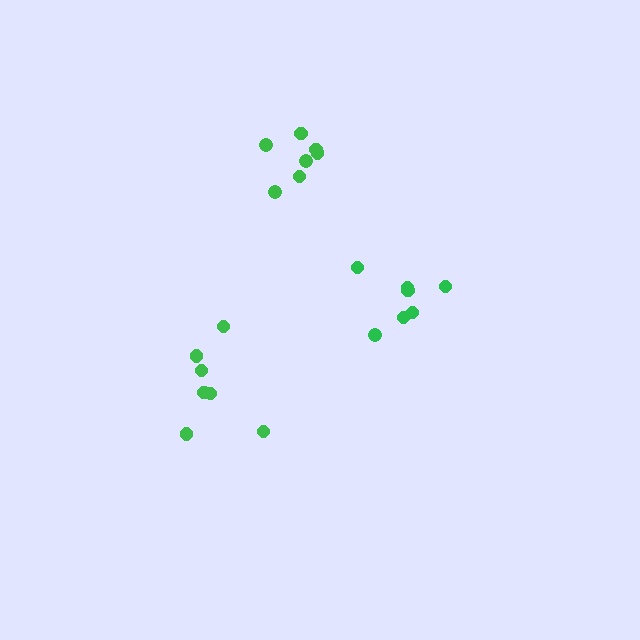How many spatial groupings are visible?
There are 3 spatial groupings.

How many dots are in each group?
Group 1: 7 dots, Group 2: 7 dots, Group 3: 7 dots (21 total).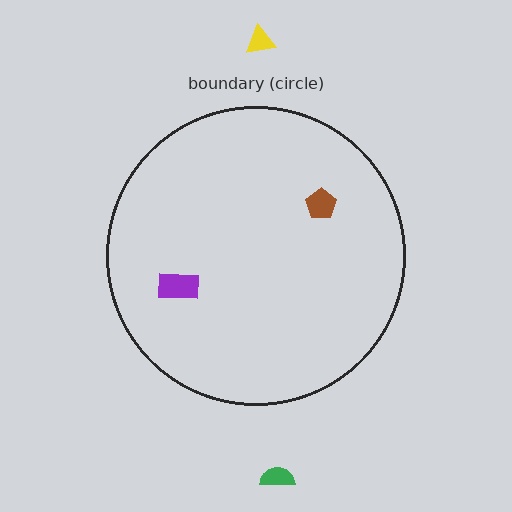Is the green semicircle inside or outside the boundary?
Outside.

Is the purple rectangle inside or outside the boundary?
Inside.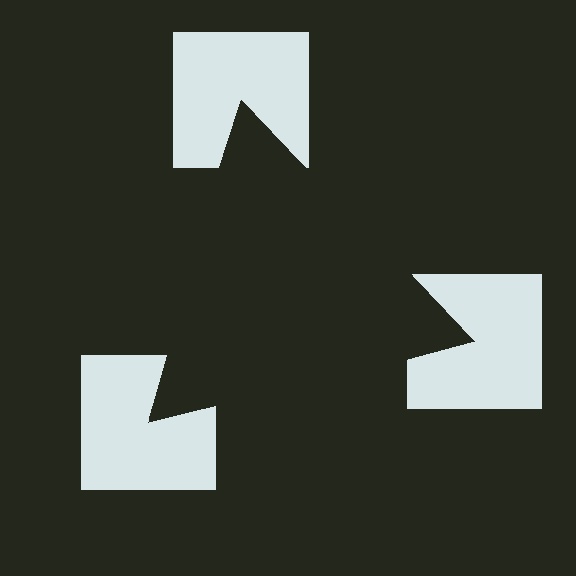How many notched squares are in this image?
There are 3 — one at each vertex of the illusory triangle.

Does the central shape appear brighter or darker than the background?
It typically appears slightly darker than the background, even though no actual brightness change is drawn.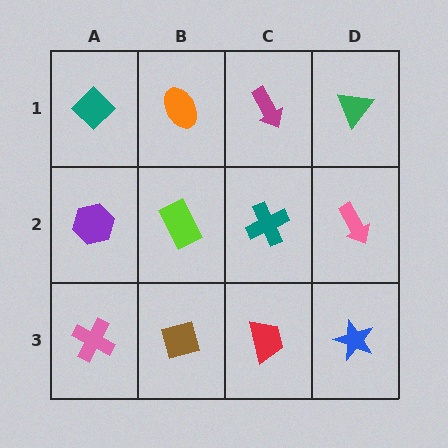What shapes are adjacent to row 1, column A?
A purple hexagon (row 2, column A), an orange ellipse (row 1, column B).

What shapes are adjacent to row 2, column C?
A magenta arrow (row 1, column C), a red trapezoid (row 3, column C), a lime rectangle (row 2, column B), a pink arrow (row 2, column D).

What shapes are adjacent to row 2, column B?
An orange ellipse (row 1, column B), a brown diamond (row 3, column B), a purple hexagon (row 2, column A), a teal cross (row 2, column C).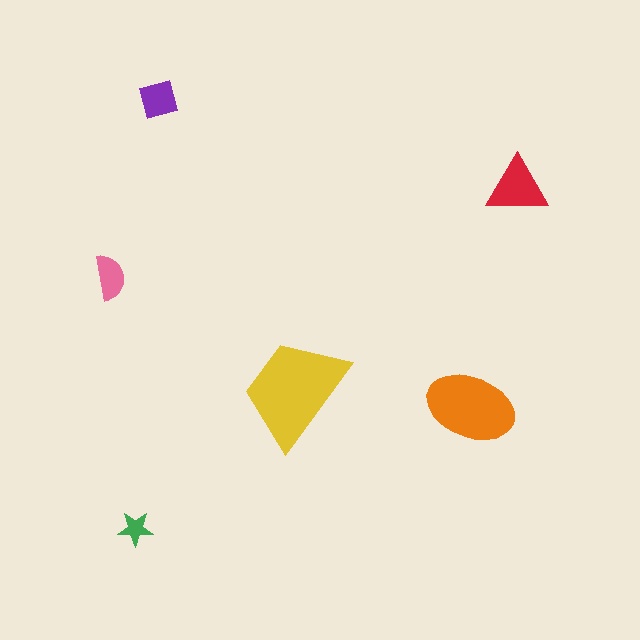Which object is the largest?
The yellow trapezoid.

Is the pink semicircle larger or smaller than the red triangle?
Smaller.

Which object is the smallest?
The green star.